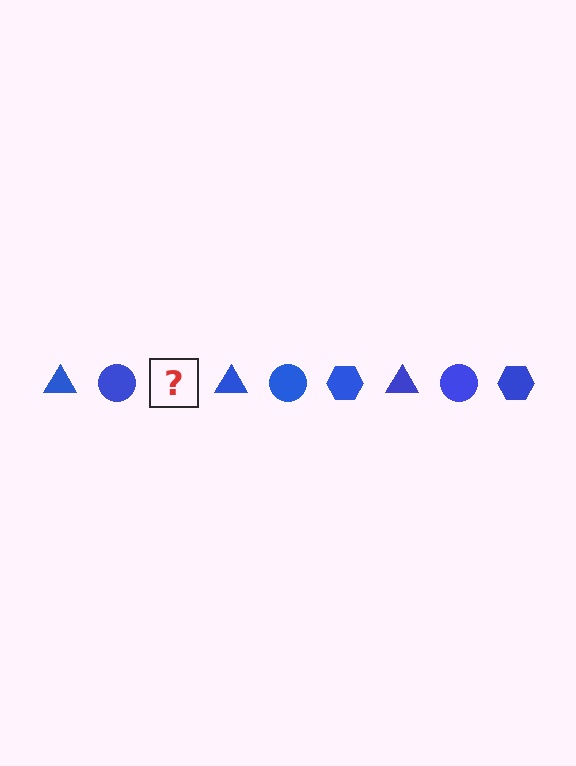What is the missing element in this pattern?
The missing element is a blue hexagon.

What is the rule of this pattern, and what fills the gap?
The rule is that the pattern cycles through triangle, circle, hexagon shapes in blue. The gap should be filled with a blue hexagon.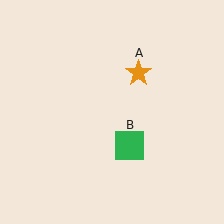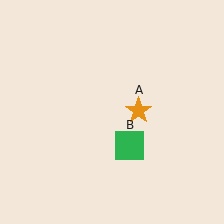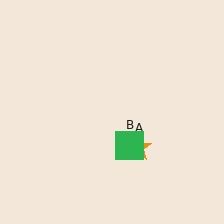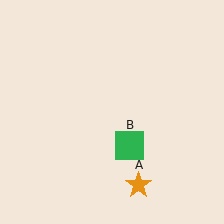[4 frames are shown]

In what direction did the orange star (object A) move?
The orange star (object A) moved down.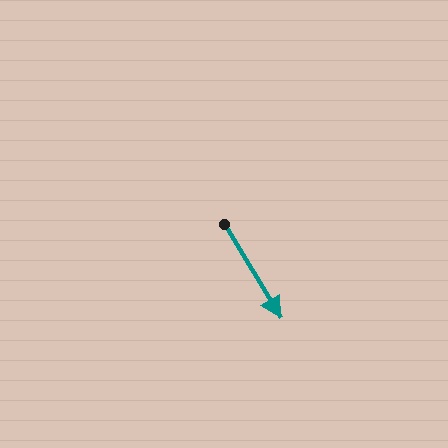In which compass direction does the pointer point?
Southeast.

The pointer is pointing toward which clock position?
Roughly 5 o'clock.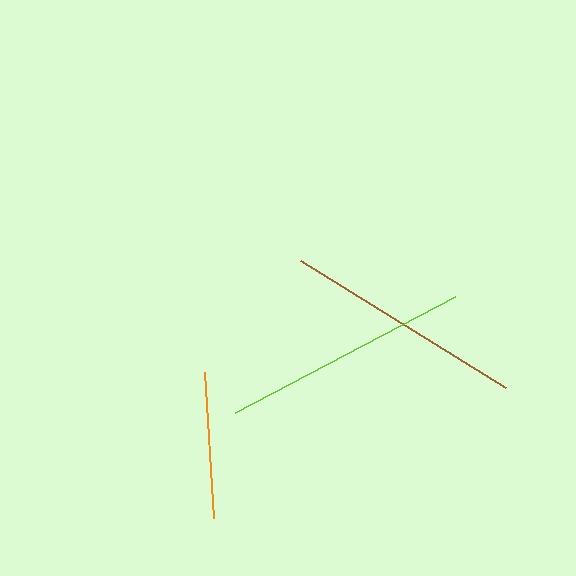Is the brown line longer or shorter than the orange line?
The brown line is longer than the orange line.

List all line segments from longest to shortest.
From longest to shortest: lime, brown, orange.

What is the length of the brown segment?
The brown segment is approximately 242 pixels long.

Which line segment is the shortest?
The orange line is the shortest at approximately 146 pixels.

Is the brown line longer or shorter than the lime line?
The lime line is longer than the brown line.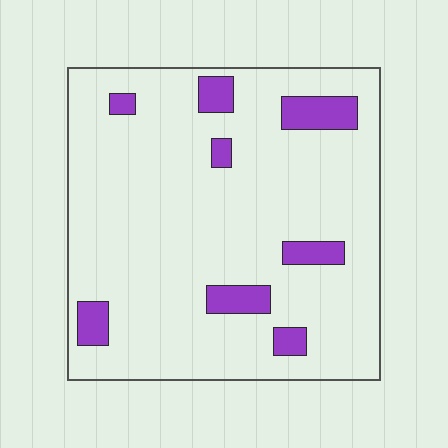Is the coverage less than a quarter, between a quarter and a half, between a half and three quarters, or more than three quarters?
Less than a quarter.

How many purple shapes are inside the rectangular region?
8.